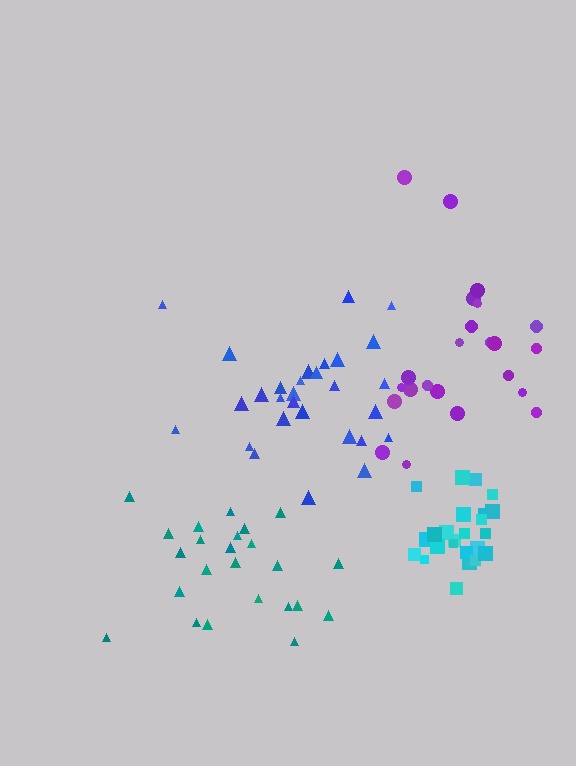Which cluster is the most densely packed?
Cyan.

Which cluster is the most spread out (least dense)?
Purple.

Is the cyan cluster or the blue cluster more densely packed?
Cyan.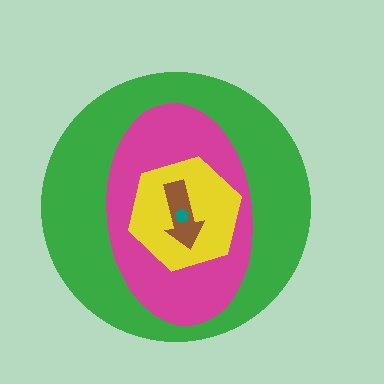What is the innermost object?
The teal pentagon.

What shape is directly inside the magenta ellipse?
The yellow hexagon.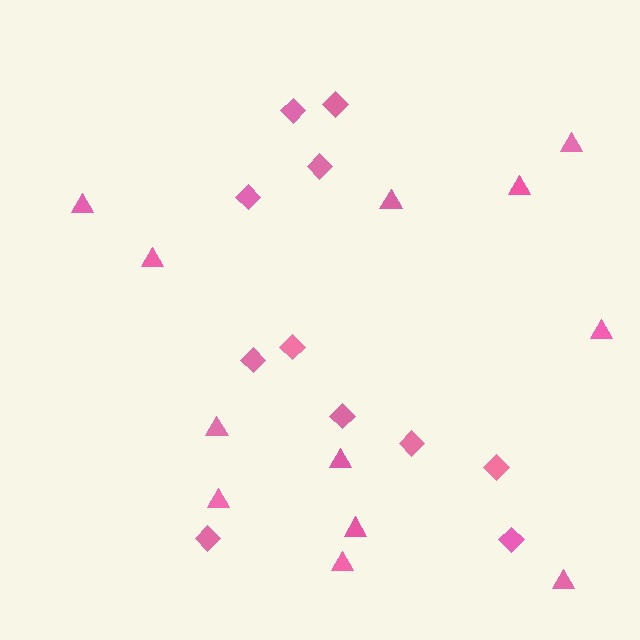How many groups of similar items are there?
There are 2 groups: one group of triangles (12) and one group of diamonds (11).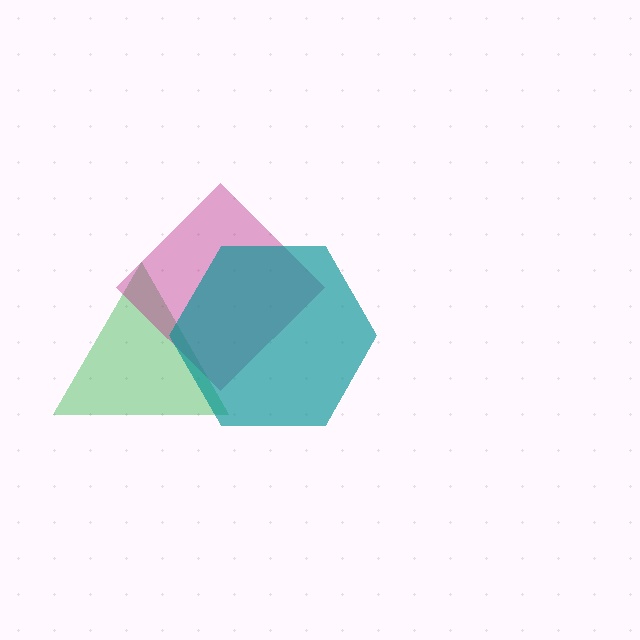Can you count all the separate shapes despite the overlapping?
Yes, there are 3 separate shapes.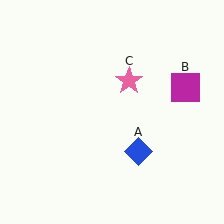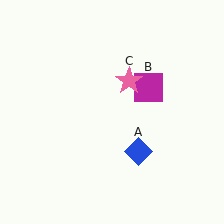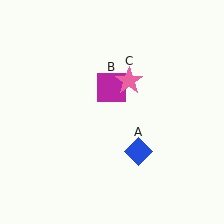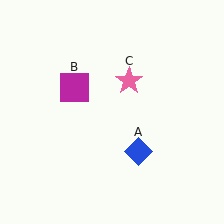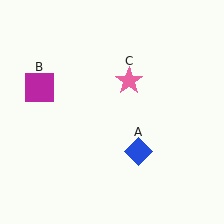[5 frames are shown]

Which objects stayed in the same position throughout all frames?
Blue diamond (object A) and pink star (object C) remained stationary.